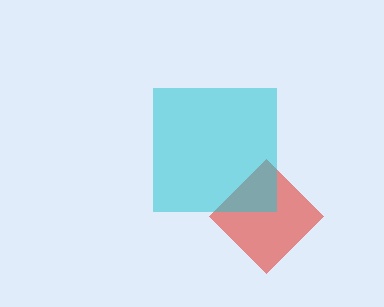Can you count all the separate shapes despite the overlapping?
Yes, there are 2 separate shapes.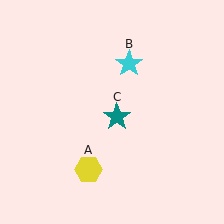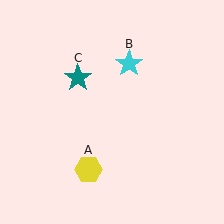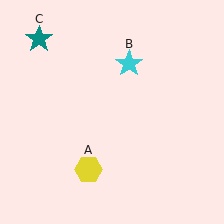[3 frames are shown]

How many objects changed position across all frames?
1 object changed position: teal star (object C).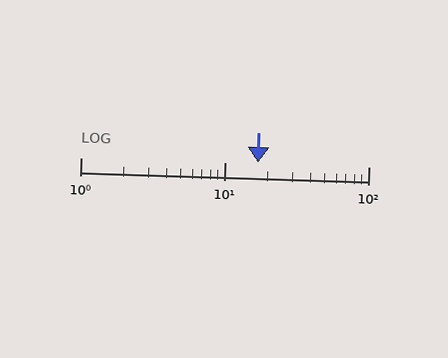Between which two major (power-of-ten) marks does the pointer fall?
The pointer is between 10 and 100.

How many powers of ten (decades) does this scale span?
The scale spans 2 decades, from 1 to 100.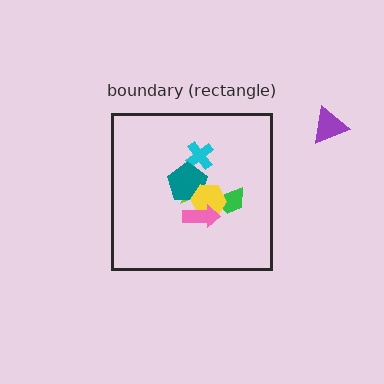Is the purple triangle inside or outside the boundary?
Outside.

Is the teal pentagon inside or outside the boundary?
Inside.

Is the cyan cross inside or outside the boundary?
Inside.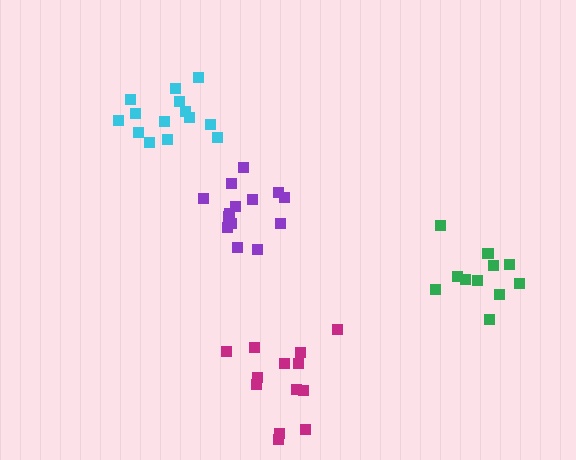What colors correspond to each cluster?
The clusters are colored: cyan, magenta, green, purple.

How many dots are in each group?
Group 1: 14 dots, Group 2: 13 dots, Group 3: 12 dots, Group 4: 14 dots (53 total).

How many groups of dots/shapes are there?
There are 4 groups.